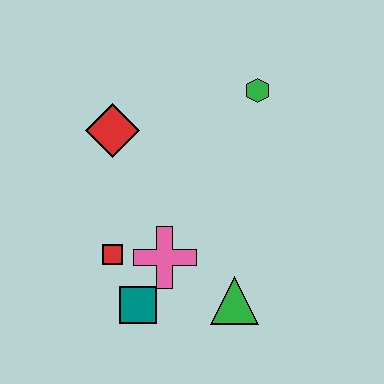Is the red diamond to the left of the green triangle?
Yes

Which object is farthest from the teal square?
The green hexagon is farthest from the teal square.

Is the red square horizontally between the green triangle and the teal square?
No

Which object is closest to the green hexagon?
The red diamond is closest to the green hexagon.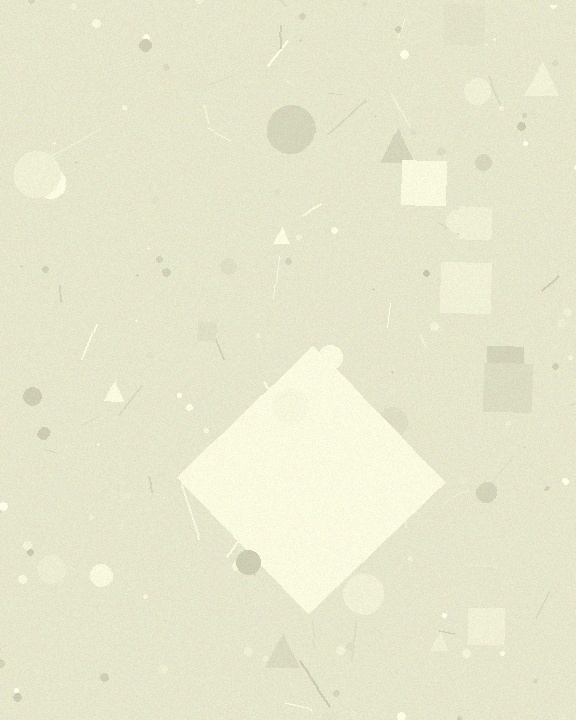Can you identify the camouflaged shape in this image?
The camouflaged shape is a diamond.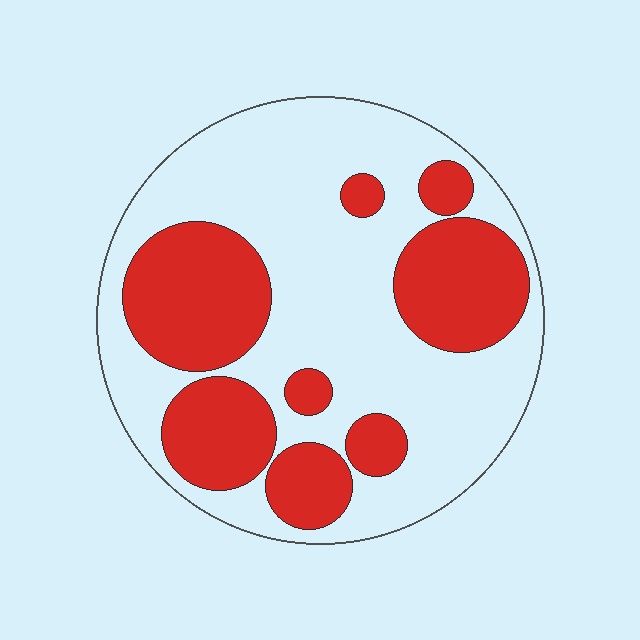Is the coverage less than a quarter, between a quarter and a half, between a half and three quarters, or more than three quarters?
Between a quarter and a half.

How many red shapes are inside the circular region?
8.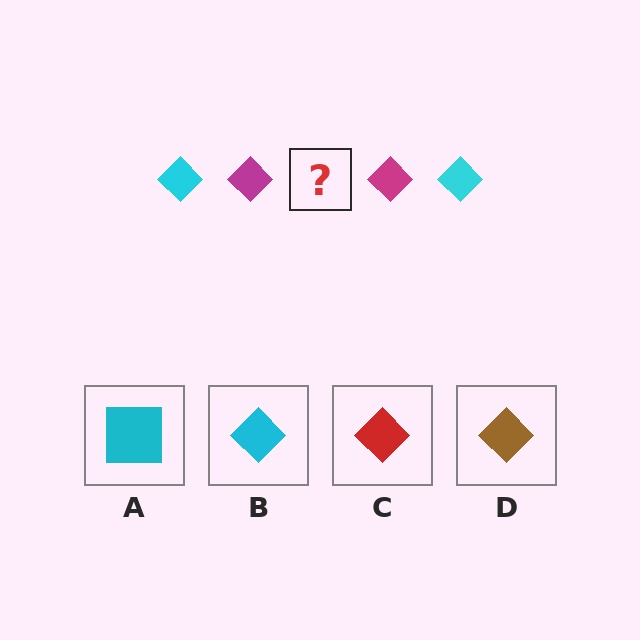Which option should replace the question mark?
Option B.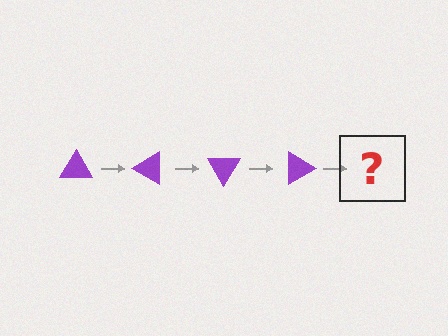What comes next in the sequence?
The next element should be a purple triangle rotated 120 degrees.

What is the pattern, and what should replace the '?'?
The pattern is that the triangle rotates 30 degrees each step. The '?' should be a purple triangle rotated 120 degrees.